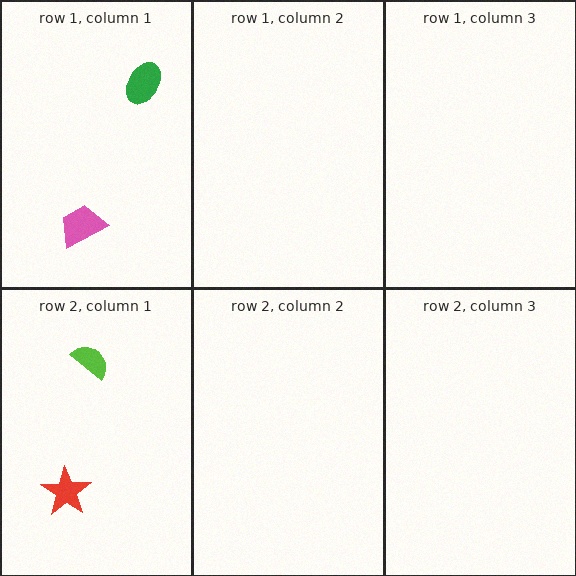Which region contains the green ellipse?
The row 1, column 1 region.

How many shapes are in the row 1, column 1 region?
2.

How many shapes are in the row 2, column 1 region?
2.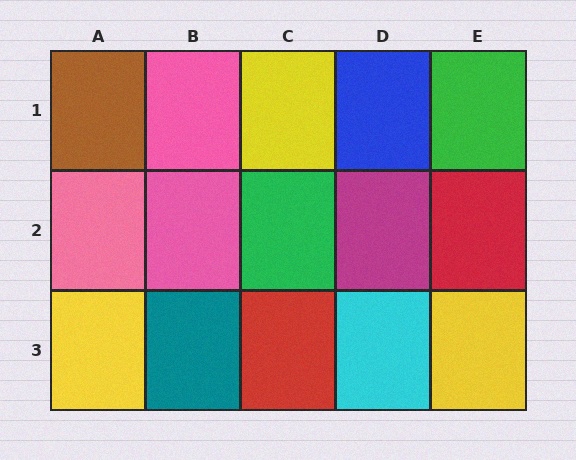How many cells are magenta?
1 cell is magenta.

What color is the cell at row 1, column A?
Brown.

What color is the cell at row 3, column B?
Teal.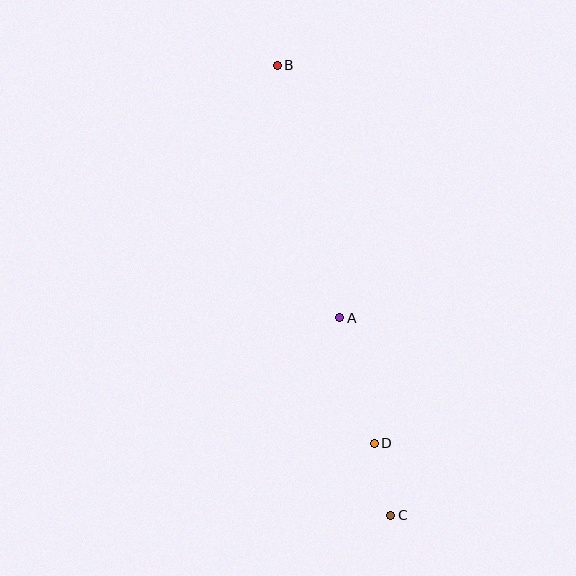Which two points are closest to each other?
Points C and D are closest to each other.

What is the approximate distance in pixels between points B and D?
The distance between B and D is approximately 390 pixels.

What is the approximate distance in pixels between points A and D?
The distance between A and D is approximately 130 pixels.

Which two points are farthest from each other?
Points B and C are farthest from each other.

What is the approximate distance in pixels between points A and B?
The distance between A and B is approximately 260 pixels.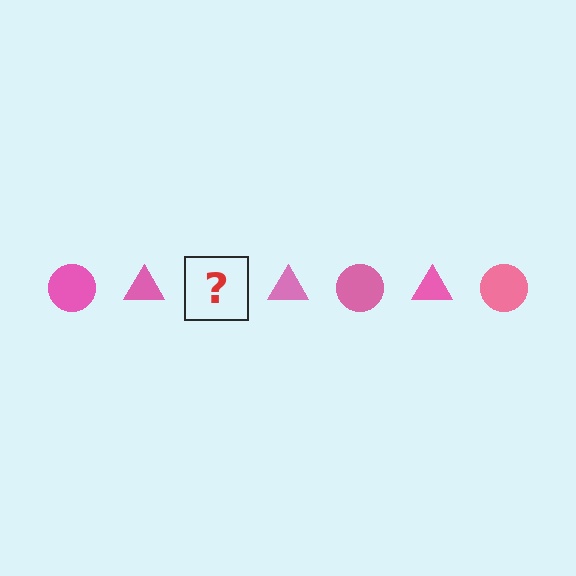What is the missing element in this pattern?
The missing element is a pink circle.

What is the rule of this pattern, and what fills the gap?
The rule is that the pattern cycles through circle, triangle shapes in pink. The gap should be filled with a pink circle.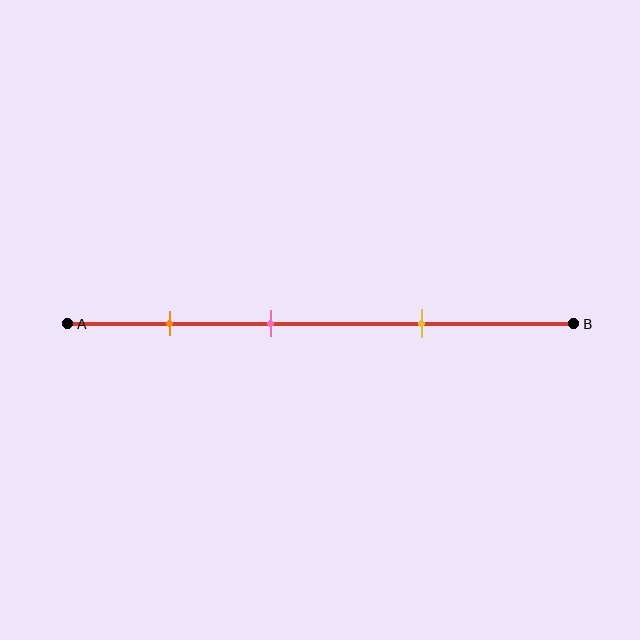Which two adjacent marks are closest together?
The orange and pink marks are the closest adjacent pair.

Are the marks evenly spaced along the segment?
Yes, the marks are approximately evenly spaced.